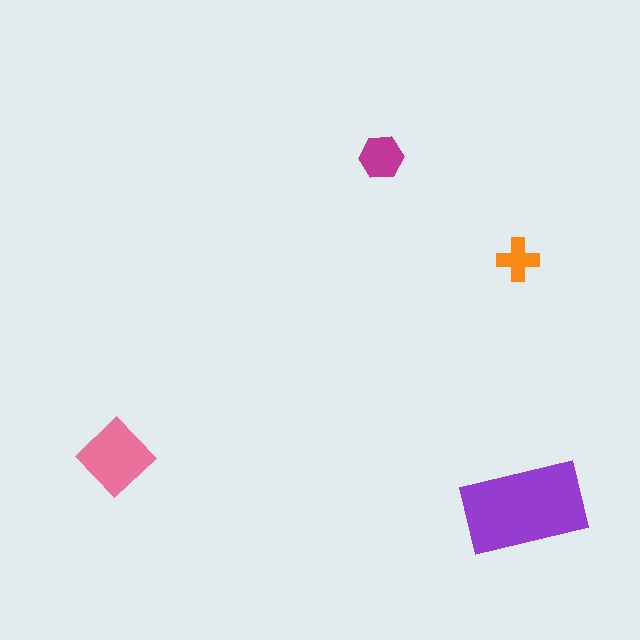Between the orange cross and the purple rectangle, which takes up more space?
The purple rectangle.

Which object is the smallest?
The orange cross.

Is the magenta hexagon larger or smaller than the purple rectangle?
Smaller.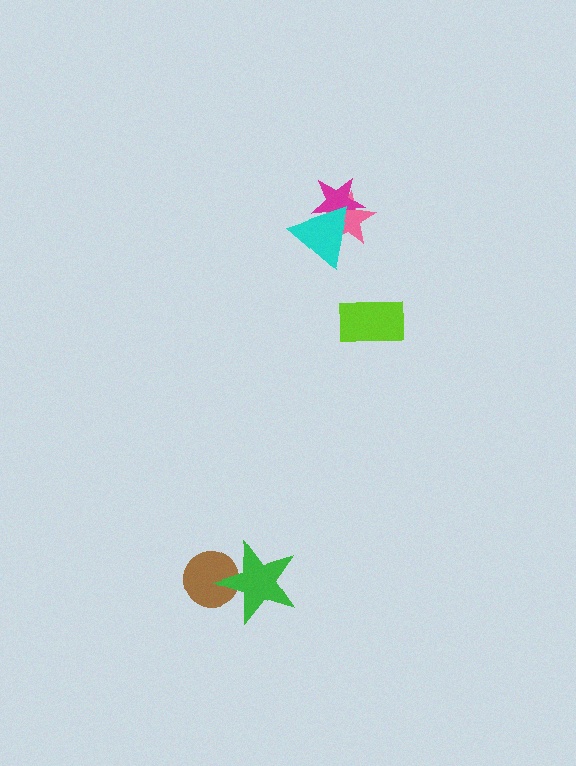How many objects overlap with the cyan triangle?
2 objects overlap with the cyan triangle.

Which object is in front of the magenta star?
The cyan triangle is in front of the magenta star.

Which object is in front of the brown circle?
The green star is in front of the brown circle.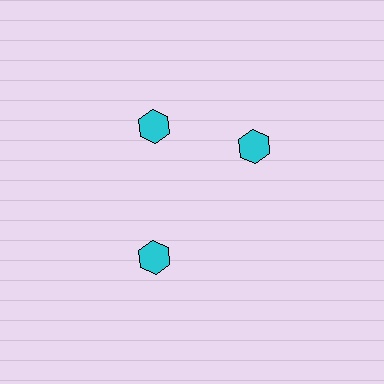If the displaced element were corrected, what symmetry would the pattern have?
It would have 3-fold rotational symmetry — the pattern would map onto itself every 120 degrees.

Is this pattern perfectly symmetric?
No. The 3 cyan hexagons are arranged in a ring, but one element near the 3 o'clock position is rotated out of alignment along the ring, breaking the 3-fold rotational symmetry.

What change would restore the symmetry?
The symmetry would be restored by rotating it back into even spacing with its neighbors so that all 3 hexagons sit at equal angles and equal distance from the center.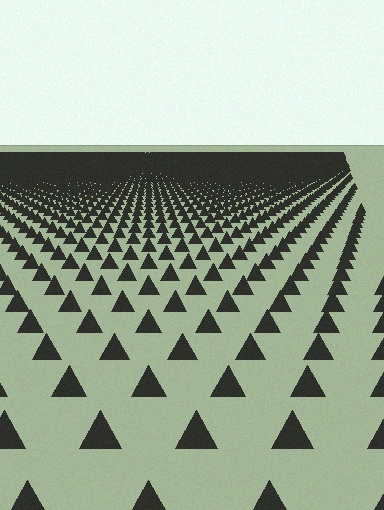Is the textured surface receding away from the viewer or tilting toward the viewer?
The surface is receding away from the viewer. Texture elements get smaller and denser toward the top.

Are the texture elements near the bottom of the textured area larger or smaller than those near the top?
Larger. Near the bottom, elements are closer to the viewer and appear at a bigger on-screen size.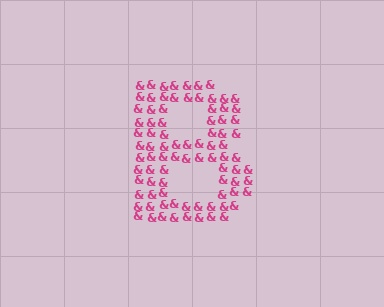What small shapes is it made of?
It is made of small ampersands.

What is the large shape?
The large shape is the letter B.